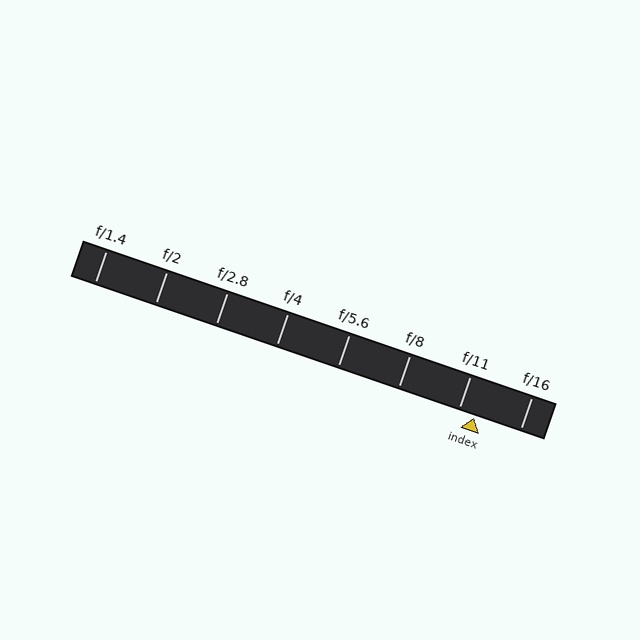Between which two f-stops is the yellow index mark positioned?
The index mark is between f/11 and f/16.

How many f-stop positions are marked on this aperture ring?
There are 8 f-stop positions marked.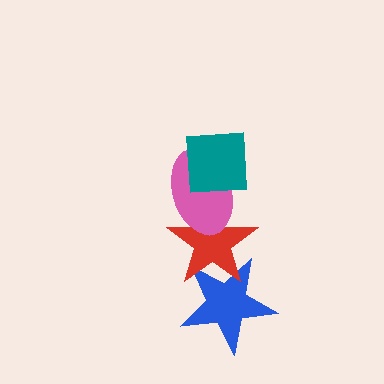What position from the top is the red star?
The red star is 3rd from the top.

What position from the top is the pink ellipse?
The pink ellipse is 2nd from the top.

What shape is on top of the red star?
The pink ellipse is on top of the red star.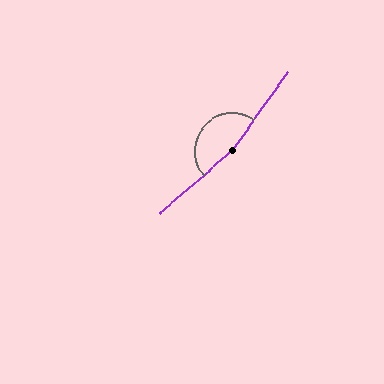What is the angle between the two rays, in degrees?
Approximately 166 degrees.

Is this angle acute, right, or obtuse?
It is obtuse.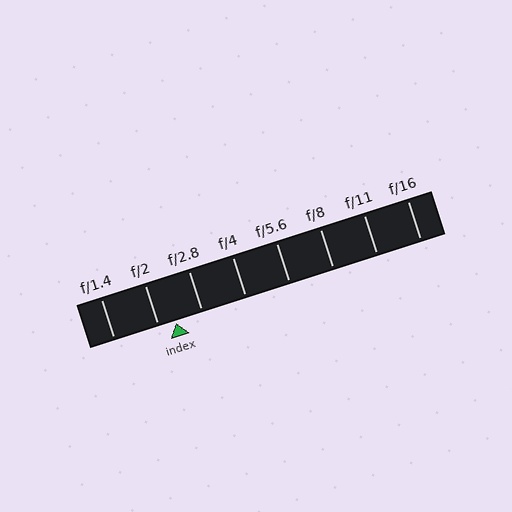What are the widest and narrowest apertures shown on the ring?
The widest aperture shown is f/1.4 and the narrowest is f/16.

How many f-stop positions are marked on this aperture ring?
There are 8 f-stop positions marked.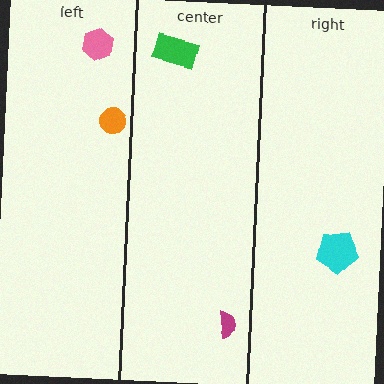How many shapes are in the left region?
2.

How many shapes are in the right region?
1.